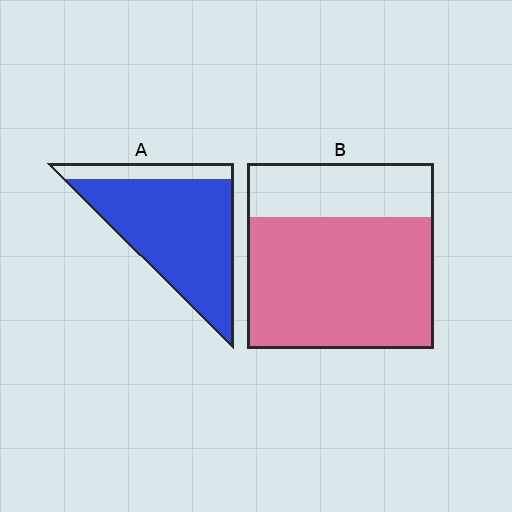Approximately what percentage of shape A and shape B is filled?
A is approximately 85% and B is approximately 70%.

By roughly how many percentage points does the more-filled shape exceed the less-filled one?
By roughly 15 percentage points (A over B).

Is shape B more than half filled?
Yes.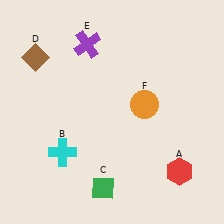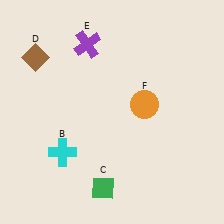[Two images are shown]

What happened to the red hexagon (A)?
The red hexagon (A) was removed in Image 2. It was in the bottom-right area of Image 1.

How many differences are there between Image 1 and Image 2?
There is 1 difference between the two images.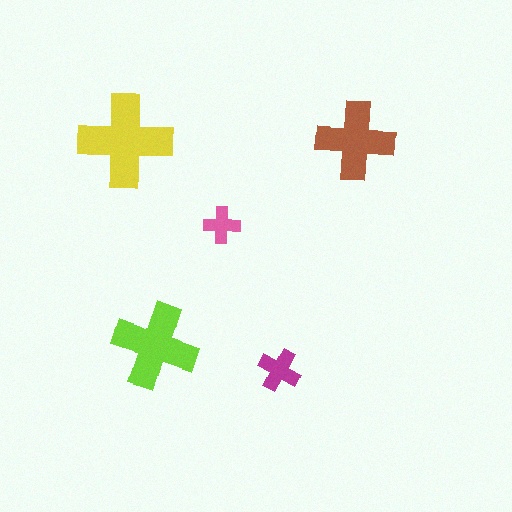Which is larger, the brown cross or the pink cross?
The brown one.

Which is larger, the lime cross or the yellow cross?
The yellow one.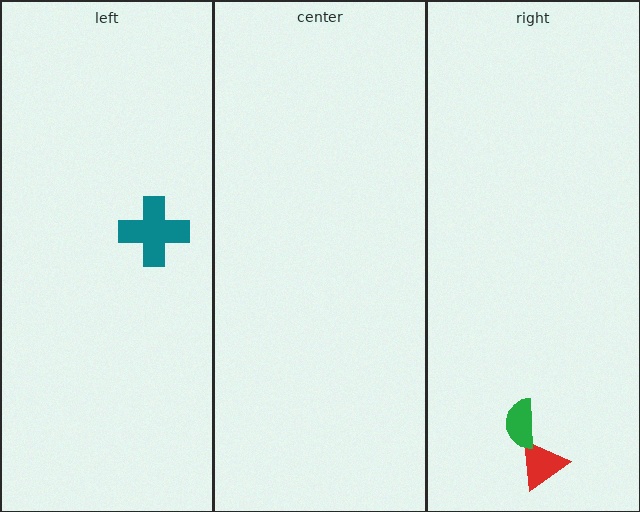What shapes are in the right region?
The red triangle, the green semicircle.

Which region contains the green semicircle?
The right region.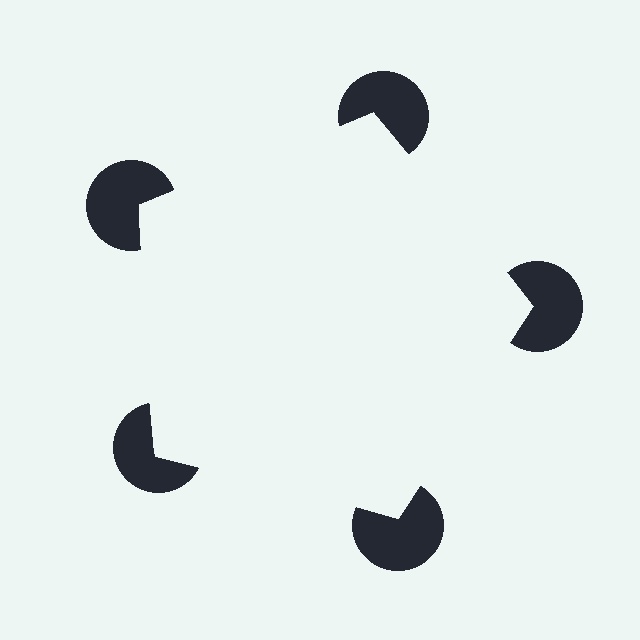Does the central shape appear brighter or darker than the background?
It typically appears slightly brighter than the background, even though no actual brightness change is drawn.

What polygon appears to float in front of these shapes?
An illusory pentagon — its edges are inferred from the aligned wedge cuts in the pac-man discs, not physically drawn.